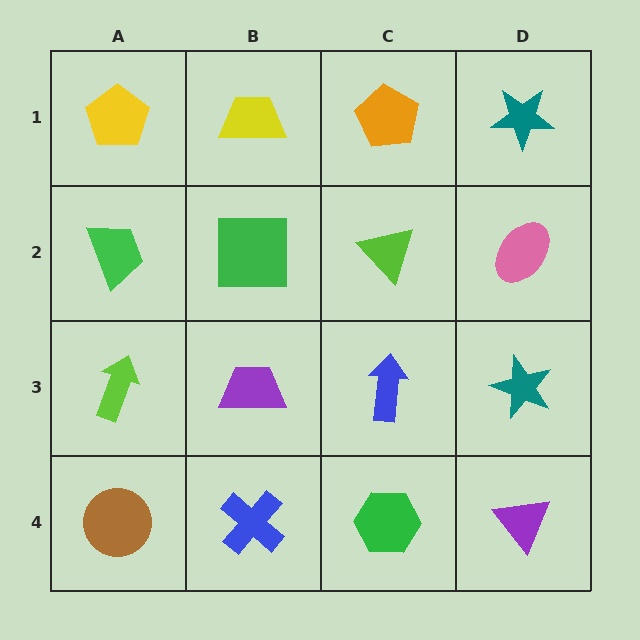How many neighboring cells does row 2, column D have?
3.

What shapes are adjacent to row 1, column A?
A green trapezoid (row 2, column A), a yellow trapezoid (row 1, column B).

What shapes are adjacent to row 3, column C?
A lime triangle (row 2, column C), a green hexagon (row 4, column C), a purple trapezoid (row 3, column B), a teal star (row 3, column D).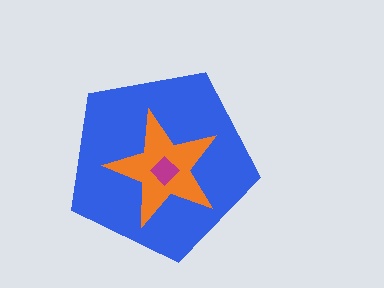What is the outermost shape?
The blue pentagon.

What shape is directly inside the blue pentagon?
The orange star.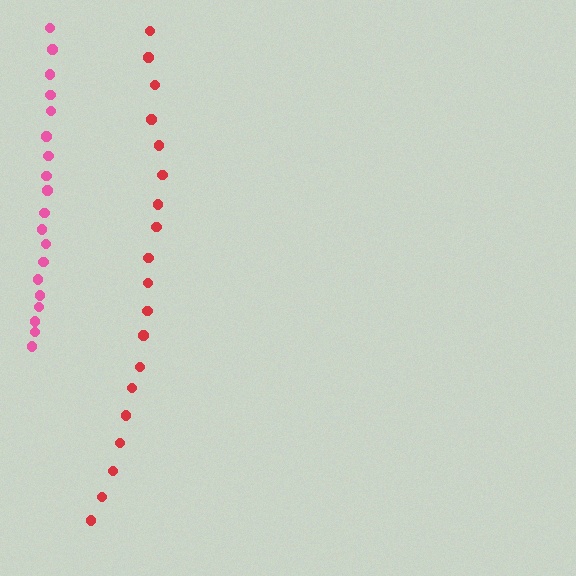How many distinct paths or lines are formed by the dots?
There are 2 distinct paths.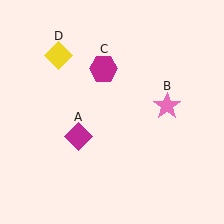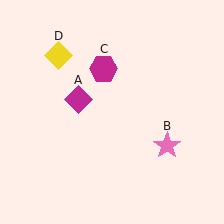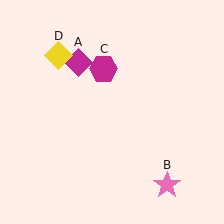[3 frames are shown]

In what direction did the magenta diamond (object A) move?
The magenta diamond (object A) moved up.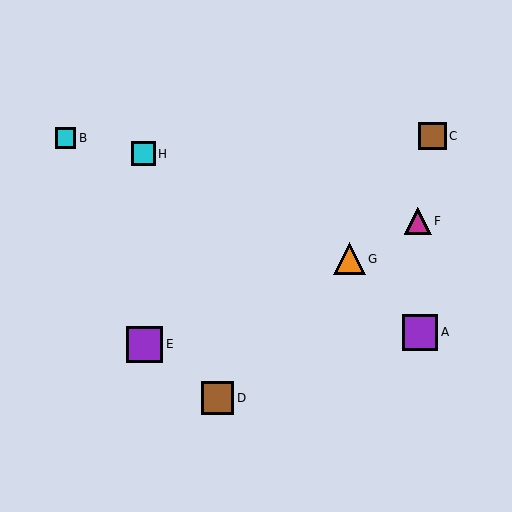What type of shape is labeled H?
Shape H is a cyan square.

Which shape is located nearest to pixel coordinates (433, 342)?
The purple square (labeled A) at (420, 332) is nearest to that location.